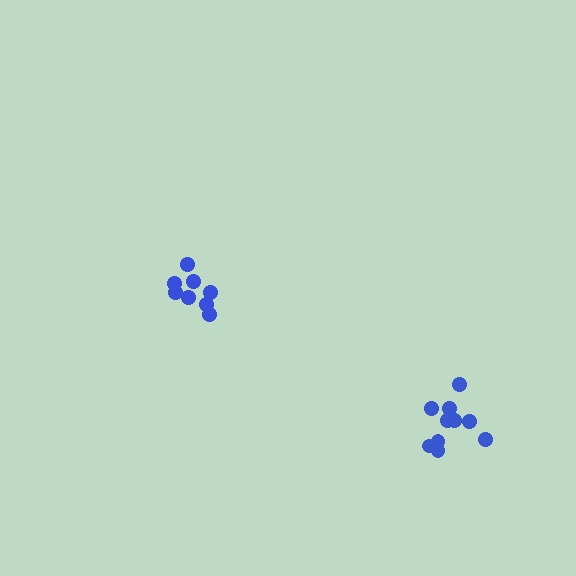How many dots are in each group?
Group 1: 8 dots, Group 2: 10 dots (18 total).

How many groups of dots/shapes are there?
There are 2 groups.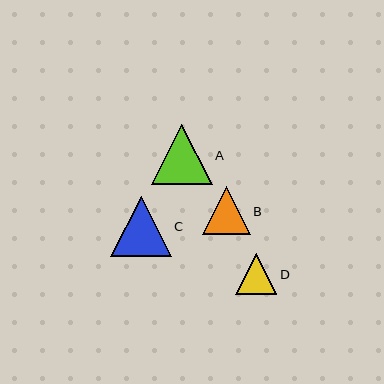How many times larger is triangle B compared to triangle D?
Triangle B is approximately 1.2 times the size of triangle D.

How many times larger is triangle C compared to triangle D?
Triangle C is approximately 1.5 times the size of triangle D.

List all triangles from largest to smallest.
From largest to smallest: A, C, B, D.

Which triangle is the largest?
Triangle A is the largest with a size of approximately 61 pixels.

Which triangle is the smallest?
Triangle D is the smallest with a size of approximately 41 pixels.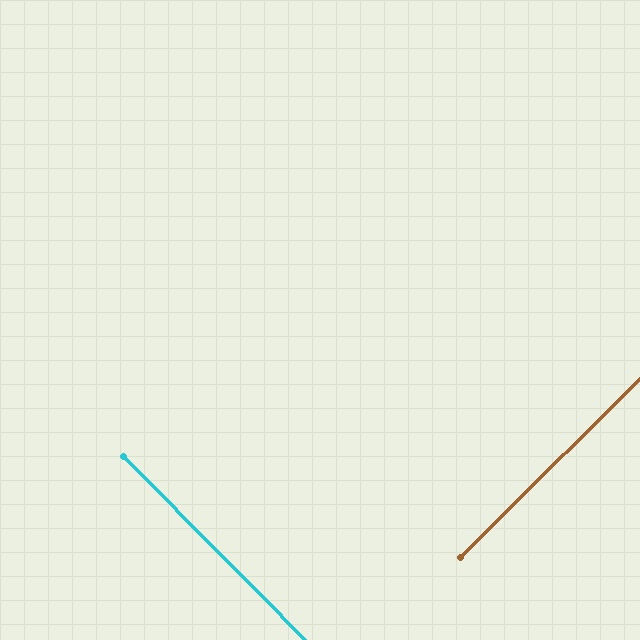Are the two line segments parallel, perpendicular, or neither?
Perpendicular — they meet at approximately 90°.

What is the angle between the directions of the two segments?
Approximately 90 degrees.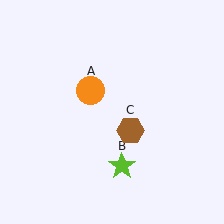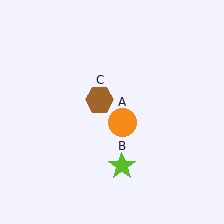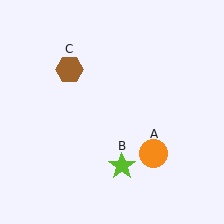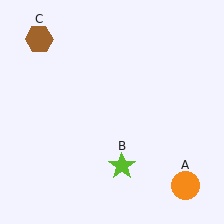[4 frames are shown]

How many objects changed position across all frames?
2 objects changed position: orange circle (object A), brown hexagon (object C).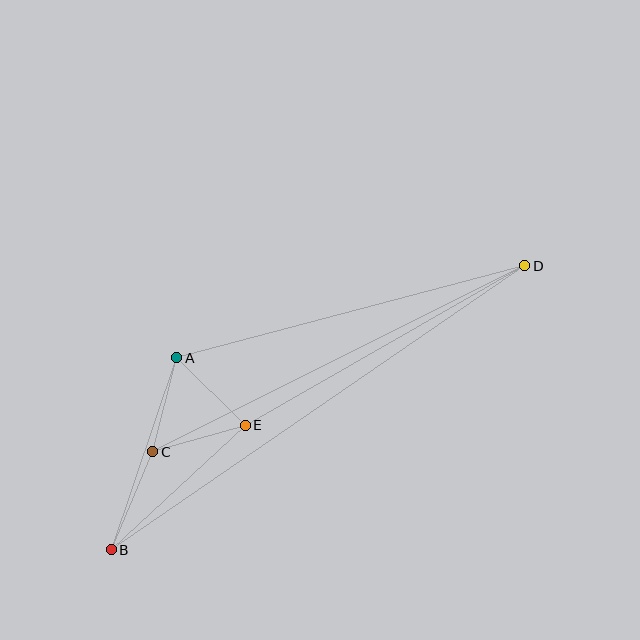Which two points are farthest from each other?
Points B and D are farthest from each other.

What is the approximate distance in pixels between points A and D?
The distance between A and D is approximately 360 pixels.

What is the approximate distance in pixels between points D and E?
The distance between D and E is approximately 322 pixels.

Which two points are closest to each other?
Points A and E are closest to each other.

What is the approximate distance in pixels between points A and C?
The distance between A and C is approximately 97 pixels.